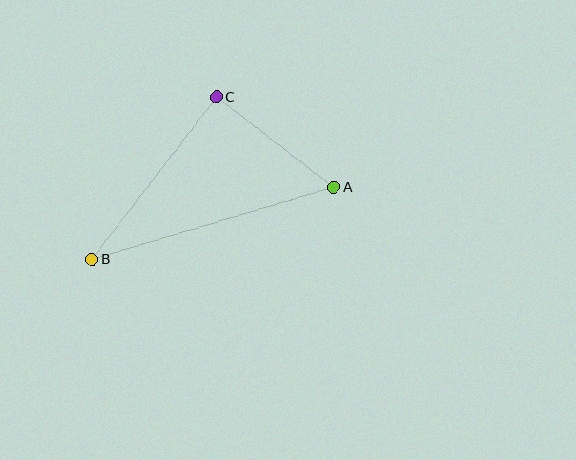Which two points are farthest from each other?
Points A and B are farthest from each other.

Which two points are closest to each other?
Points A and C are closest to each other.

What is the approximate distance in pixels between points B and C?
The distance between B and C is approximately 204 pixels.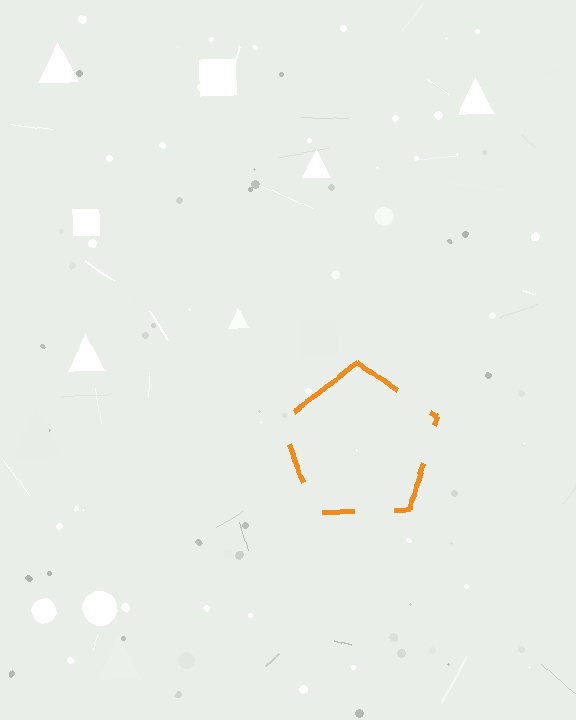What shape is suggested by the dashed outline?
The dashed outline suggests a pentagon.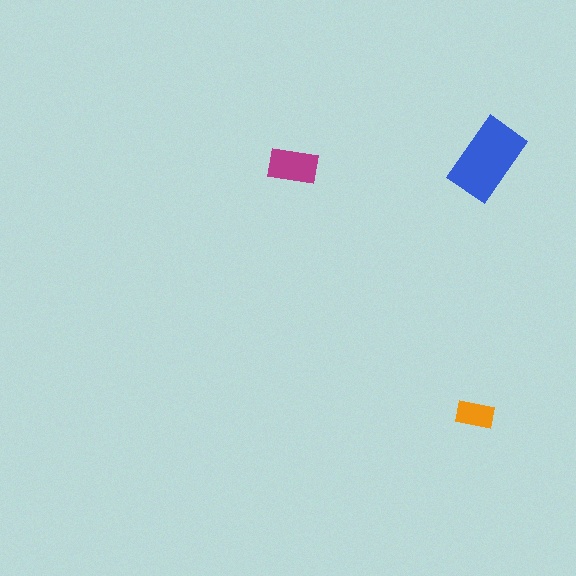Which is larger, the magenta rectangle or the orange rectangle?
The magenta one.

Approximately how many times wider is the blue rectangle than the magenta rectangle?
About 1.5 times wider.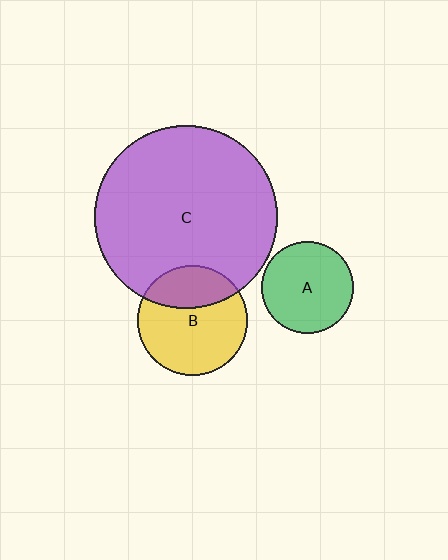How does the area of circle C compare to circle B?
Approximately 2.8 times.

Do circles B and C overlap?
Yes.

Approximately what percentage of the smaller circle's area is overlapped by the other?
Approximately 30%.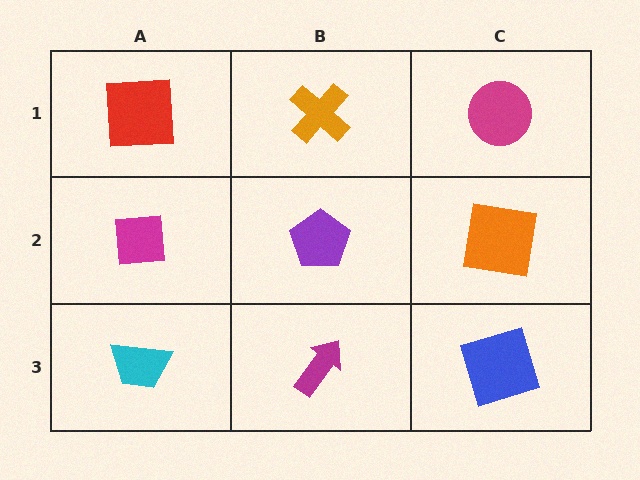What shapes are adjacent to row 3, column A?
A magenta square (row 2, column A), a magenta arrow (row 3, column B).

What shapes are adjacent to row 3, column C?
An orange square (row 2, column C), a magenta arrow (row 3, column B).